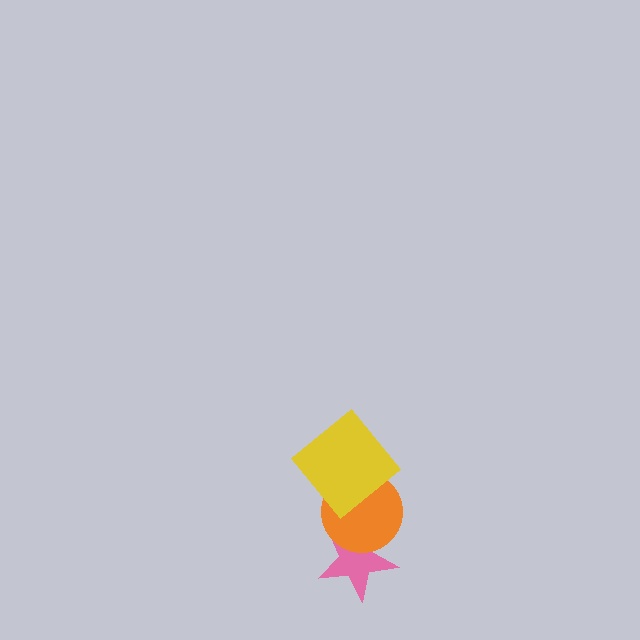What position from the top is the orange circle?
The orange circle is 2nd from the top.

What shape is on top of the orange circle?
The yellow diamond is on top of the orange circle.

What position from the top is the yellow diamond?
The yellow diamond is 1st from the top.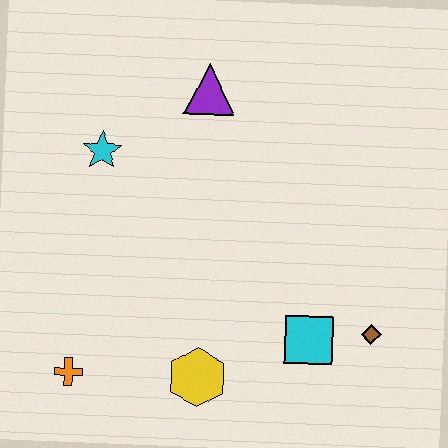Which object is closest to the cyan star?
The purple triangle is closest to the cyan star.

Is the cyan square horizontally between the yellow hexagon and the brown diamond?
Yes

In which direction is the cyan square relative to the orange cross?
The cyan square is to the right of the orange cross.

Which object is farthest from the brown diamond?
The cyan star is farthest from the brown diamond.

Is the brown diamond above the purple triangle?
No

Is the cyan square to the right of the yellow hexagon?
Yes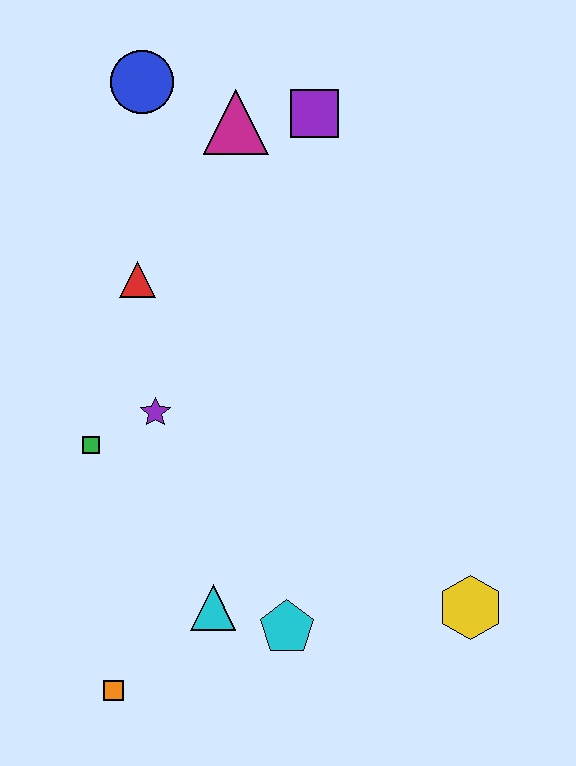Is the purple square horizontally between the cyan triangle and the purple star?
No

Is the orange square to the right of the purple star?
No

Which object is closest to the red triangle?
The purple star is closest to the red triangle.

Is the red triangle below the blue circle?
Yes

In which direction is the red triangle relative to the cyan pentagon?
The red triangle is above the cyan pentagon.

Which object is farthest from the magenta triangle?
The orange square is farthest from the magenta triangle.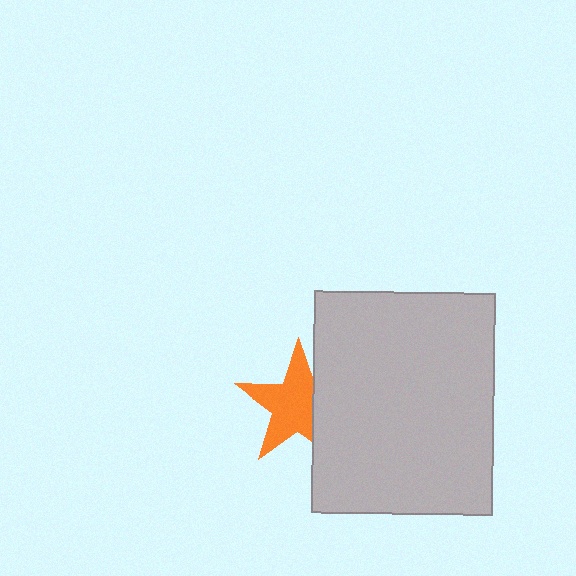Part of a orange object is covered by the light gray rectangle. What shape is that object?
It is a star.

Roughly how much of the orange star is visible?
Most of it is visible (roughly 70%).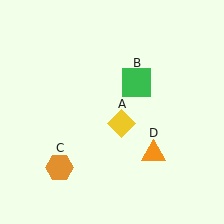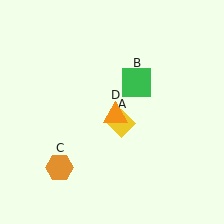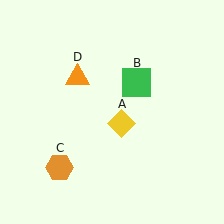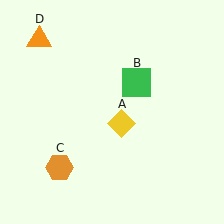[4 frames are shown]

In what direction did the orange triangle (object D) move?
The orange triangle (object D) moved up and to the left.